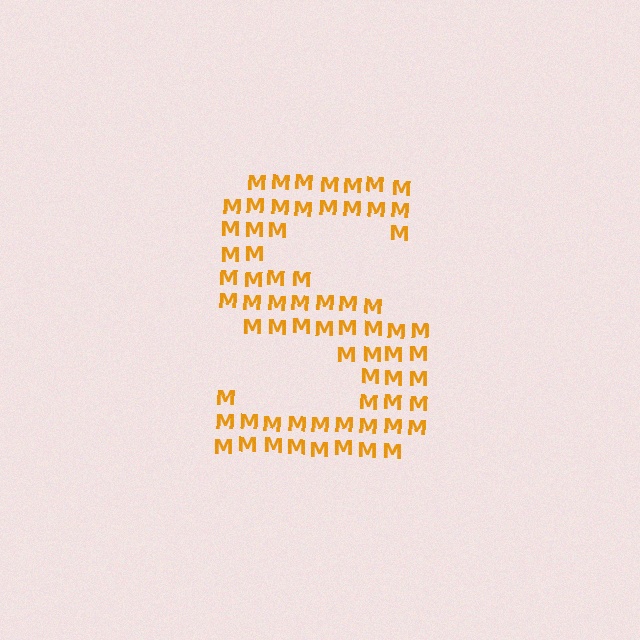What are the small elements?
The small elements are letter M's.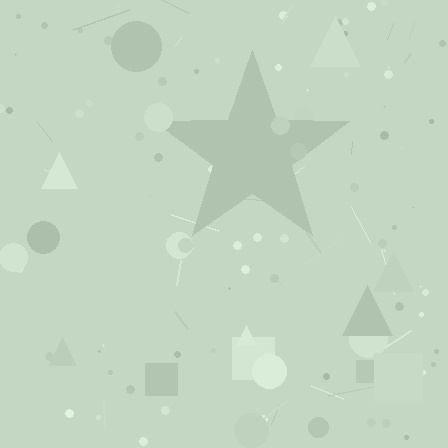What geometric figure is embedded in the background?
A star is embedded in the background.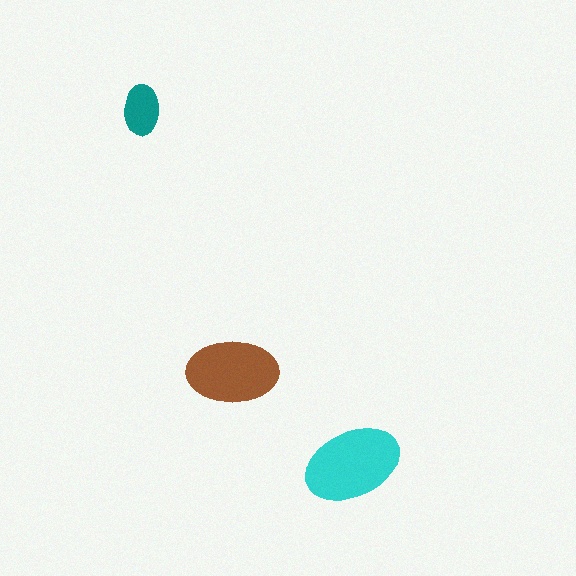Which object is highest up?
The teal ellipse is topmost.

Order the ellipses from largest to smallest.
the cyan one, the brown one, the teal one.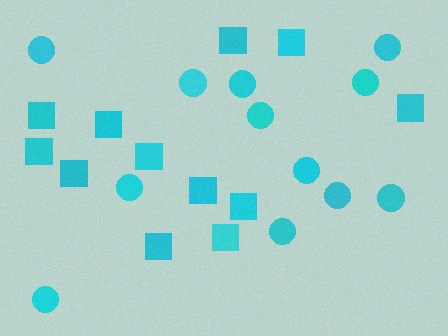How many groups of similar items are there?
There are 2 groups: one group of circles (12) and one group of squares (12).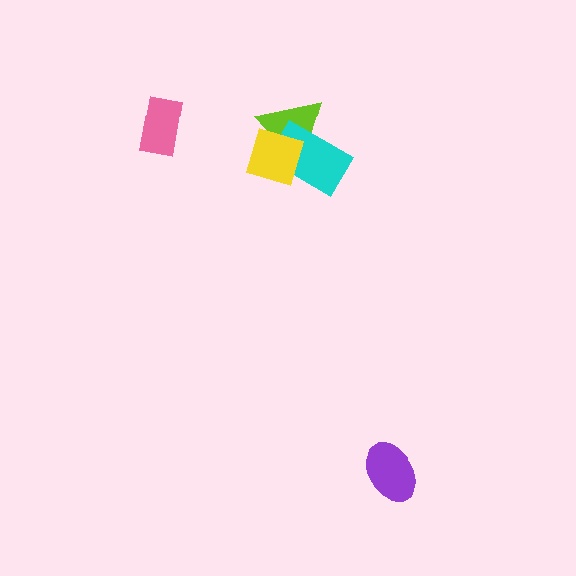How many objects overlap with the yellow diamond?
2 objects overlap with the yellow diamond.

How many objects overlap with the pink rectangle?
0 objects overlap with the pink rectangle.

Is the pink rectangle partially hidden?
No, no other shape covers it.